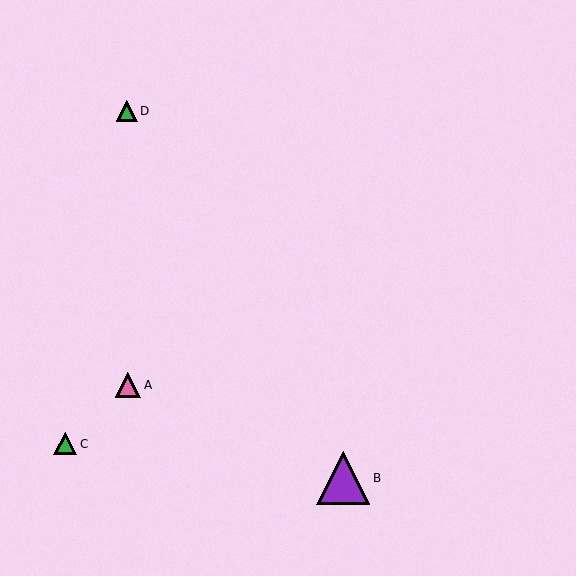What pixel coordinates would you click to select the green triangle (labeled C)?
Click at (65, 444) to select the green triangle C.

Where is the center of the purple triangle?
The center of the purple triangle is at (343, 478).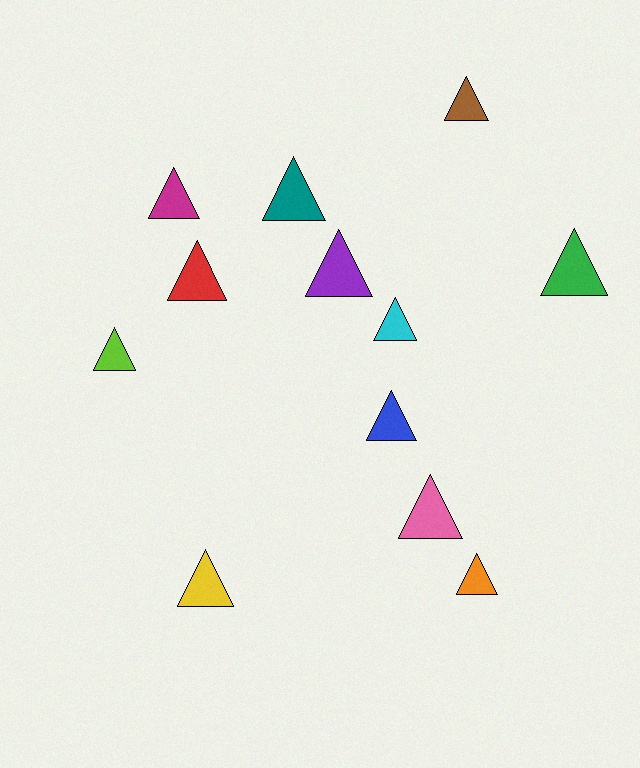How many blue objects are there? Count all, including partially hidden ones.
There is 1 blue object.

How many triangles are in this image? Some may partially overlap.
There are 12 triangles.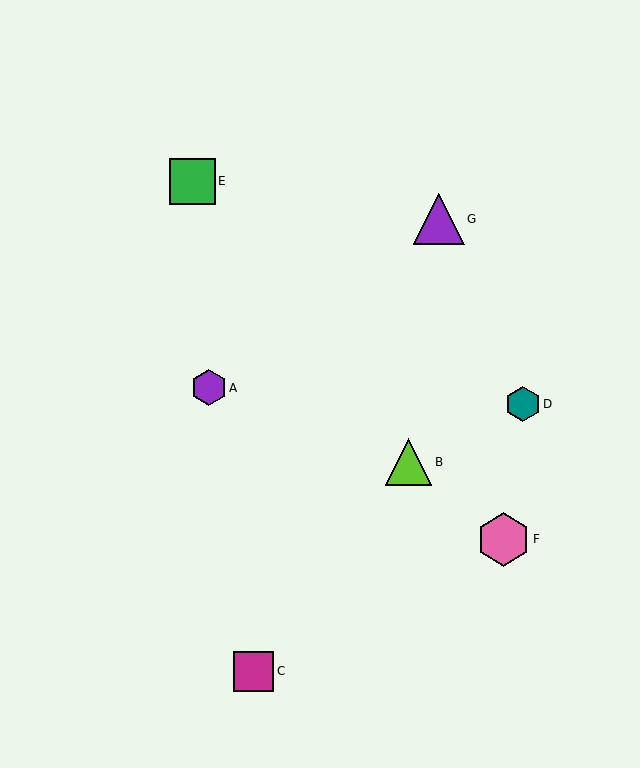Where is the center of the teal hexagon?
The center of the teal hexagon is at (523, 404).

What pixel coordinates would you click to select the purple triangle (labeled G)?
Click at (439, 219) to select the purple triangle G.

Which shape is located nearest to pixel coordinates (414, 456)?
The lime triangle (labeled B) at (409, 462) is nearest to that location.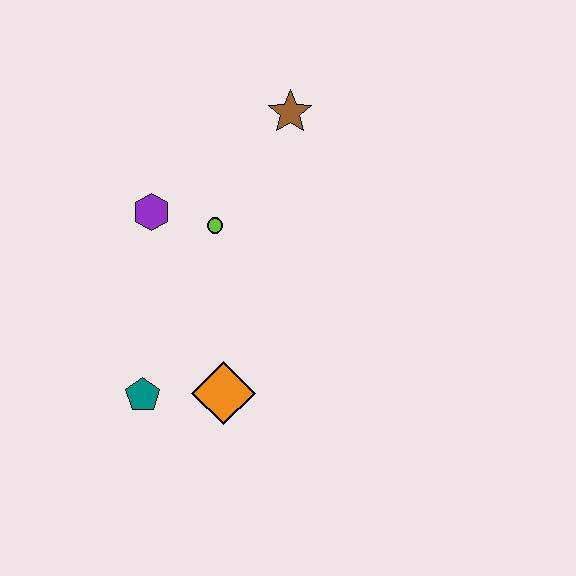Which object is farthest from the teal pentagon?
The brown star is farthest from the teal pentagon.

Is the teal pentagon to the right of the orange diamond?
No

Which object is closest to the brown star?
The lime circle is closest to the brown star.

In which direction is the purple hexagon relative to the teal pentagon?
The purple hexagon is above the teal pentagon.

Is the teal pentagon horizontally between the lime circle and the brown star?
No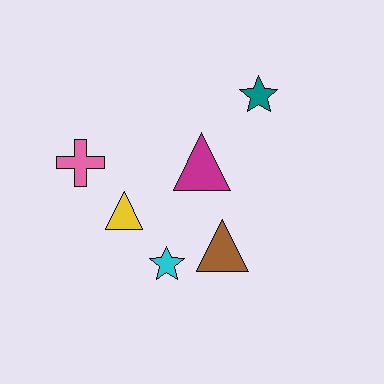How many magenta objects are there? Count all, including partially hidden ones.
There is 1 magenta object.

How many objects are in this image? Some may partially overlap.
There are 6 objects.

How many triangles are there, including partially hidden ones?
There are 3 triangles.